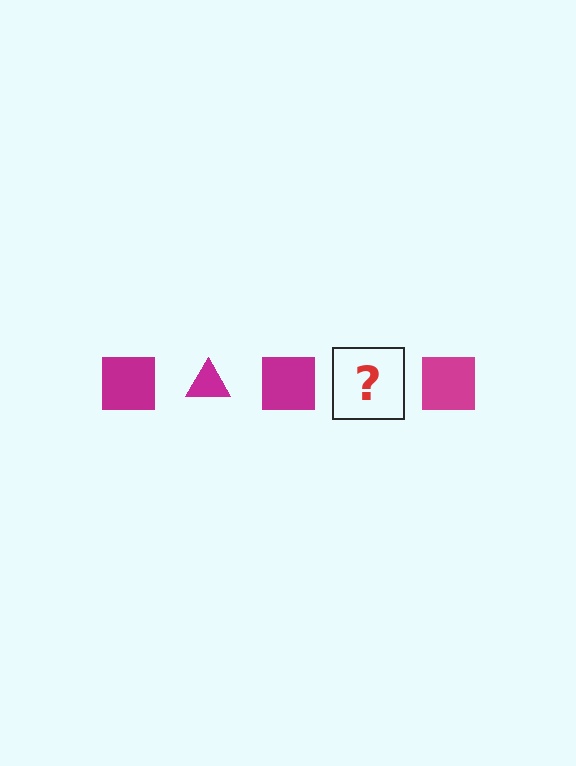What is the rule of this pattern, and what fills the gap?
The rule is that the pattern cycles through square, triangle shapes in magenta. The gap should be filled with a magenta triangle.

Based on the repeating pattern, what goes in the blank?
The blank should be a magenta triangle.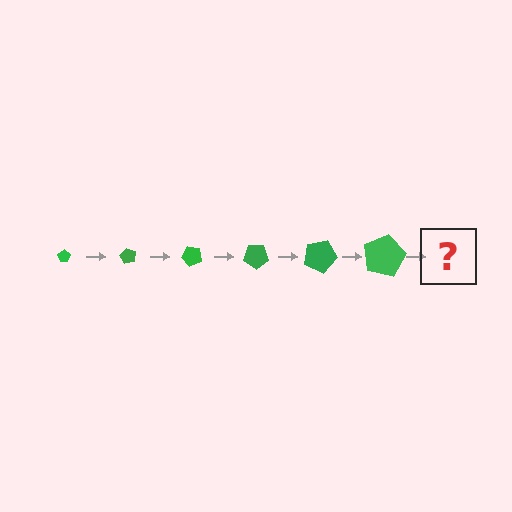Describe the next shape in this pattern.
It should be a pentagon, larger than the previous one and rotated 360 degrees from the start.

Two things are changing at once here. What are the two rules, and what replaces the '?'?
The two rules are that the pentagon grows larger each step and it rotates 60 degrees each step. The '?' should be a pentagon, larger than the previous one and rotated 360 degrees from the start.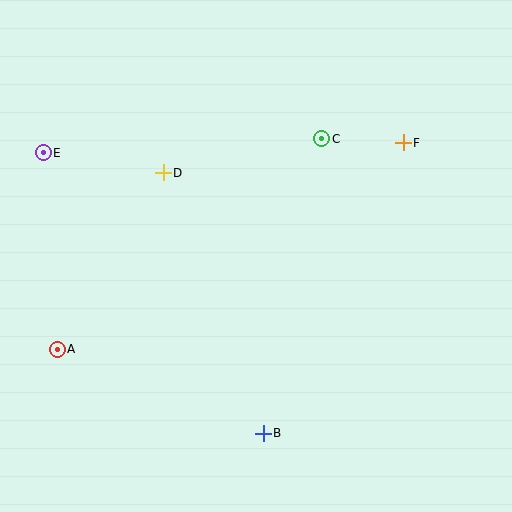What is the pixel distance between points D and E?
The distance between D and E is 122 pixels.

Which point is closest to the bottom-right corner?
Point B is closest to the bottom-right corner.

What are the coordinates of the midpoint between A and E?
The midpoint between A and E is at (50, 251).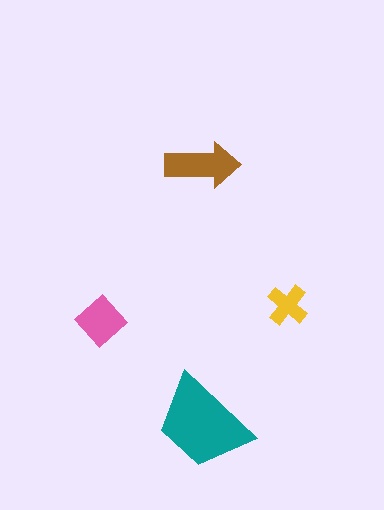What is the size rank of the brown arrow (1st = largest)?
2nd.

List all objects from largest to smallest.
The teal trapezoid, the brown arrow, the pink diamond, the yellow cross.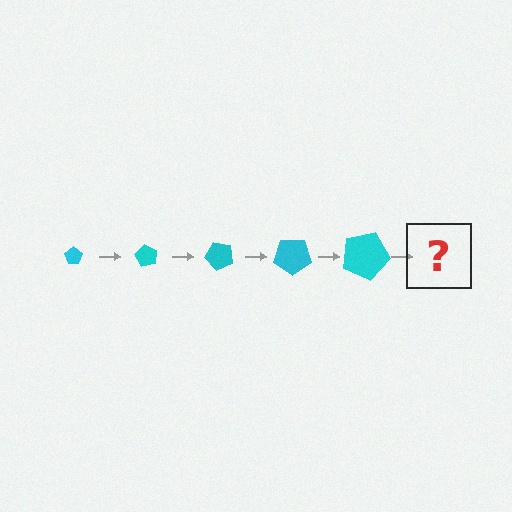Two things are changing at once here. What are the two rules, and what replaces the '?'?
The two rules are that the pentagon grows larger each step and it rotates 60 degrees each step. The '?' should be a pentagon, larger than the previous one and rotated 300 degrees from the start.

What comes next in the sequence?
The next element should be a pentagon, larger than the previous one and rotated 300 degrees from the start.